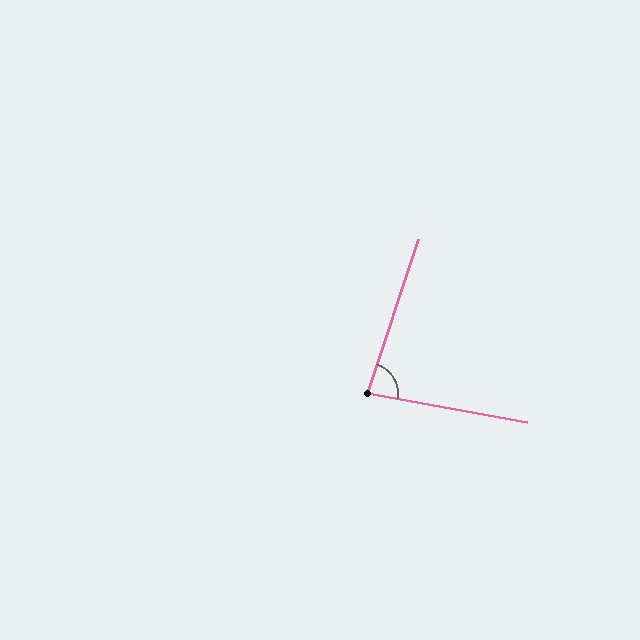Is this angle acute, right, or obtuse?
It is acute.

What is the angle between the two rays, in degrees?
Approximately 82 degrees.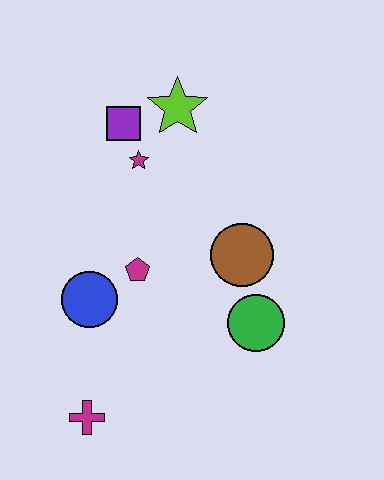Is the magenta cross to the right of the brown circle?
No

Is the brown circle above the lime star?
No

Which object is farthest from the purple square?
The magenta cross is farthest from the purple square.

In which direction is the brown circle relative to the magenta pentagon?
The brown circle is to the right of the magenta pentagon.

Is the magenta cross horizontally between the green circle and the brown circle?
No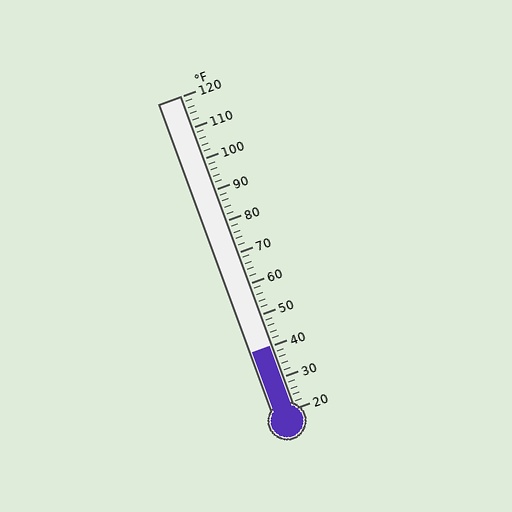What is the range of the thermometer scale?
The thermometer scale ranges from 20°F to 120°F.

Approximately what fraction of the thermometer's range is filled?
The thermometer is filled to approximately 20% of its range.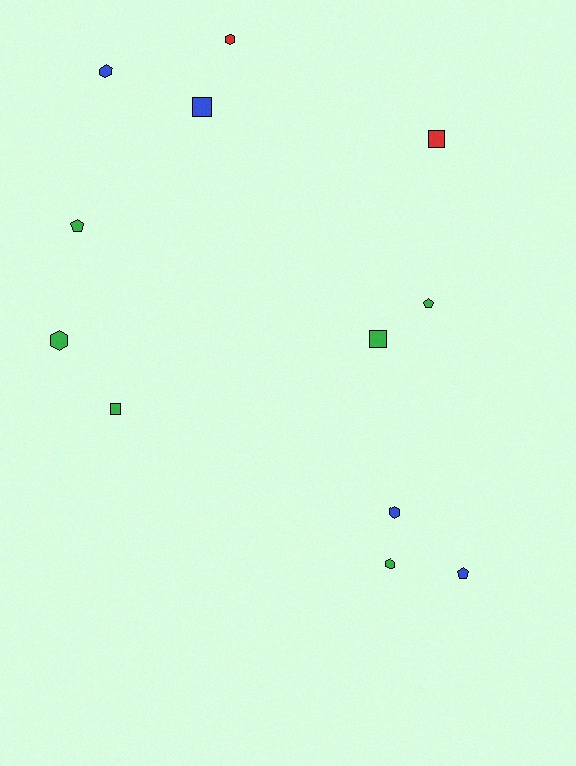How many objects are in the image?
There are 12 objects.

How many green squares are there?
There are 2 green squares.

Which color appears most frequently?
Green, with 6 objects.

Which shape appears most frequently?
Hexagon, with 5 objects.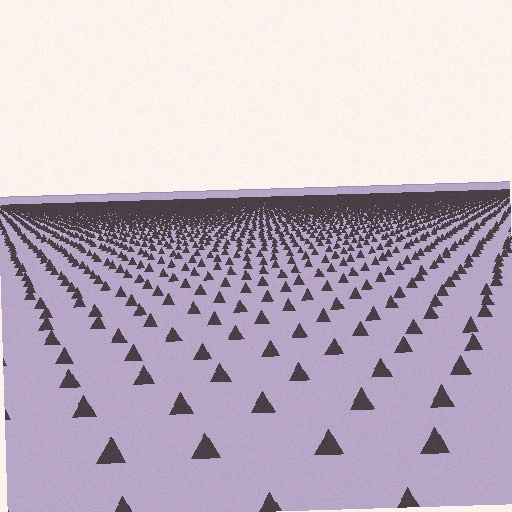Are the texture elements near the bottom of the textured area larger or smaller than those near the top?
Larger. Near the bottom, elements are closer to the viewer and appear at a bigger on-screen size.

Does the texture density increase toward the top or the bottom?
Density increases toward the top.